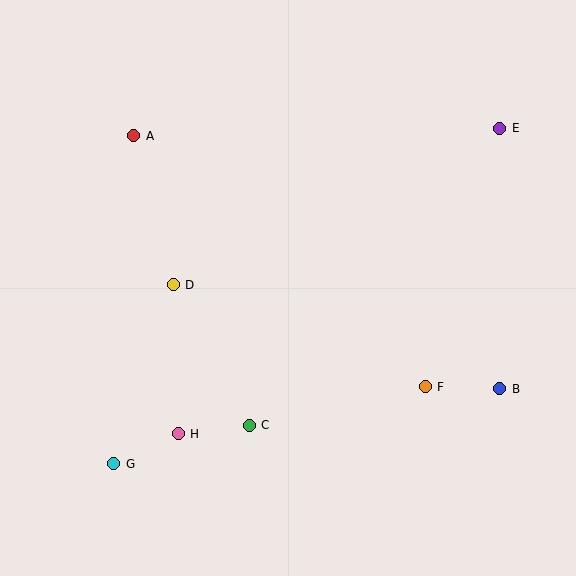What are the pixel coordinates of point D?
Point D is at (173, 285).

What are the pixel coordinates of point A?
Point A is at (134, 136).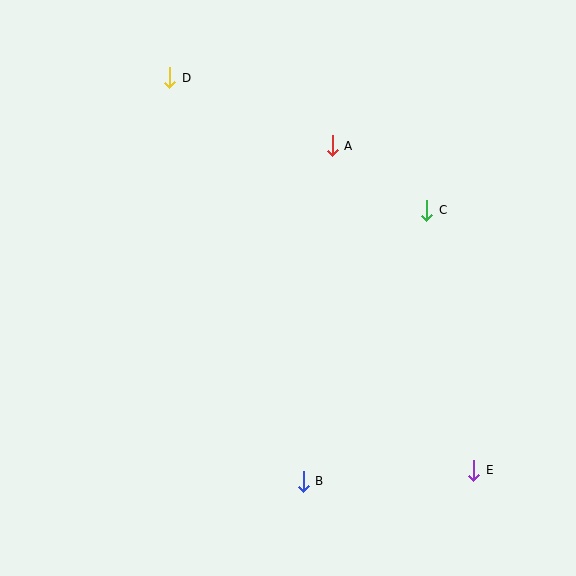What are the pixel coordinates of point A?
Point A is at (332, 146).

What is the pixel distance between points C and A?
The distance between C and A is 114 pixels.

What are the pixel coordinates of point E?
Point E is at (474, 470).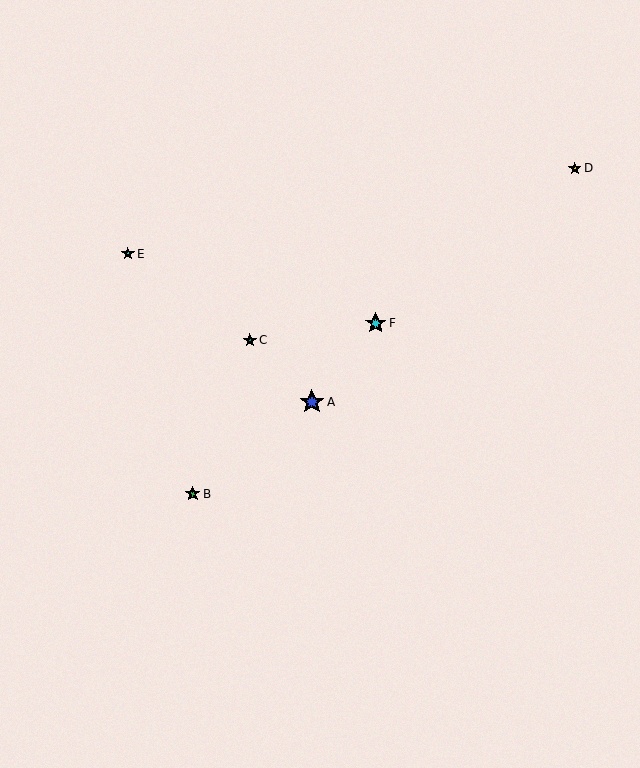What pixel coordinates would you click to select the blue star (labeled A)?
Click at (312, 402) to select the blue star A.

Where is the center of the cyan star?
The center of the cyan star is at (376, 323).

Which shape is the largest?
The blue star (labeled A) is the largest.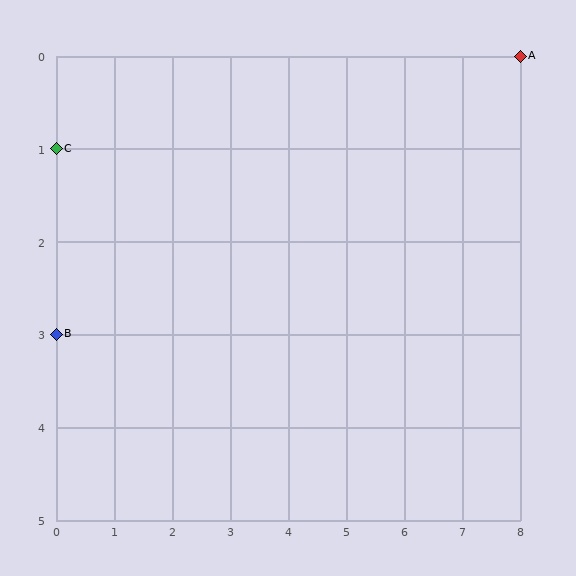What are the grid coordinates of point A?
Point A is at grid coordinates (8, 0).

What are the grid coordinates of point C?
Point C is at grid coordinates (0, 1).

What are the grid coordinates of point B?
Point B is at grid coordinates (0, 3).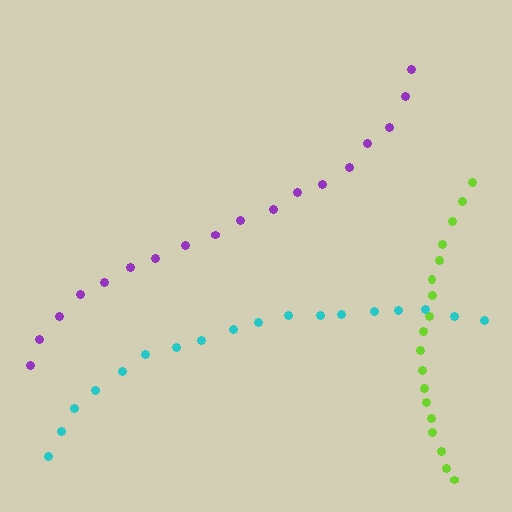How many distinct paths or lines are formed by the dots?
There are 3 distinct paths.